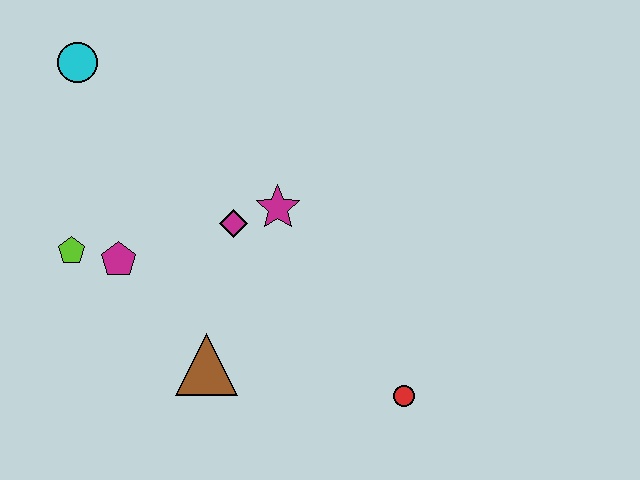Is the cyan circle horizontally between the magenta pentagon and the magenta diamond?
No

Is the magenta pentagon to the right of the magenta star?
No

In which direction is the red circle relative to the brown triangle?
The red circle is to the right of the brown triangle.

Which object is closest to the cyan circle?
The lime pentagon is closest to the cyan circle.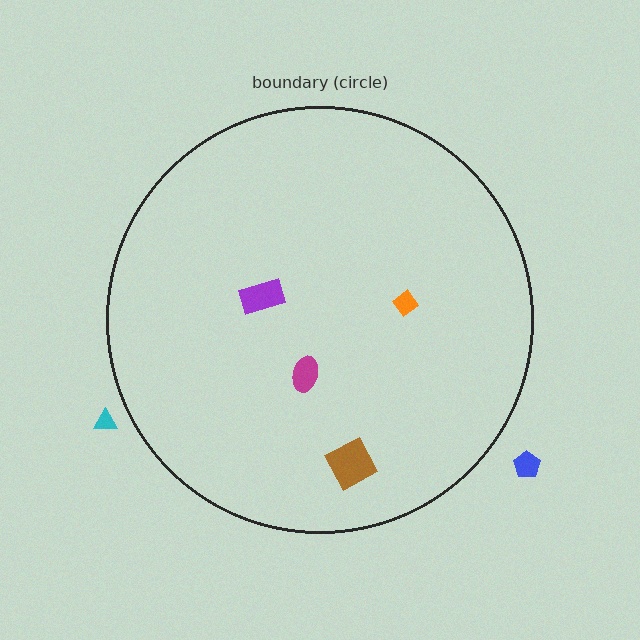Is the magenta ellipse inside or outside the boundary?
Inside.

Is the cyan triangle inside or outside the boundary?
Outside.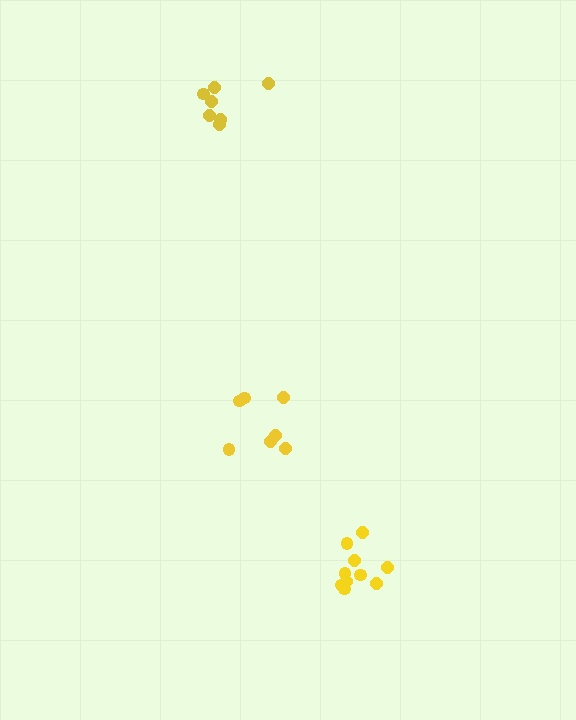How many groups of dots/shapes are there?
There are 3 groups.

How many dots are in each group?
Group 1: 7 dots, Group 2: 7 dots, Group 3: 10 dots (24 total).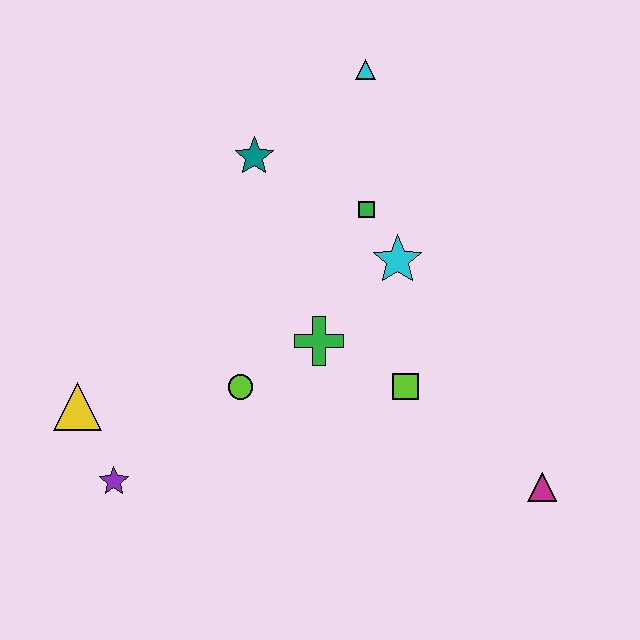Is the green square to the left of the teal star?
No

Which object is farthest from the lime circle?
The cyan triangle is farthest from the lime circle.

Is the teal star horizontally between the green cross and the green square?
No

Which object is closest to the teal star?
The green square is closest to the teal star.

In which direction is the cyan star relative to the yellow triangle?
The cyan star is to the right of the yellow triangle.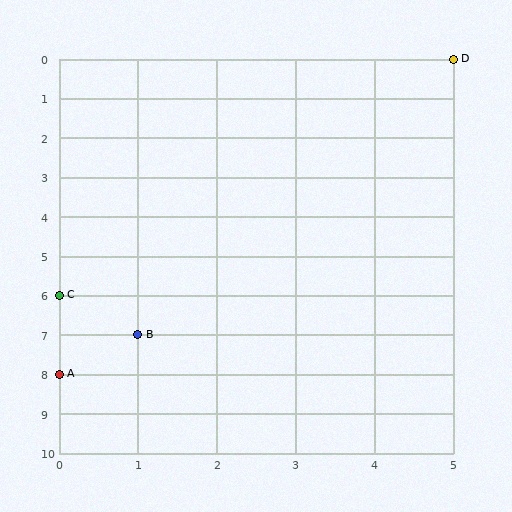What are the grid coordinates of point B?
Point B is at grid coordinates (1, 7).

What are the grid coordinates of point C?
Point C is at grid coordinates (0, 6).